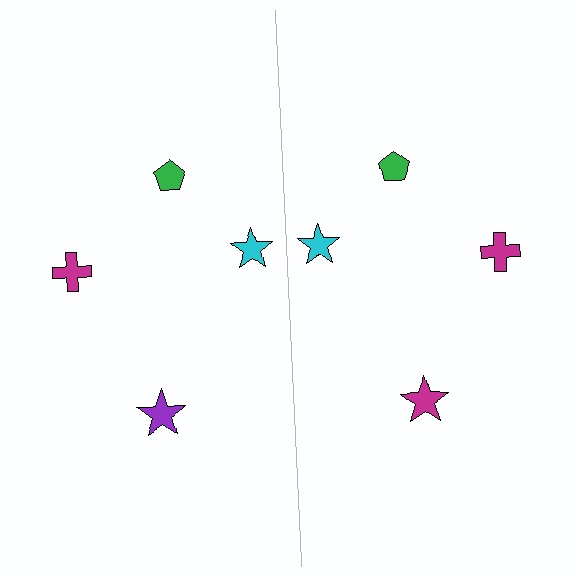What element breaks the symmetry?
The magenta star on the right side breaks the symmetry — its mirror counterpart is purple.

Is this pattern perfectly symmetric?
No, the pattern is not perfectly symmetric. The magenta star on the right side breaks the symmetry — its mirror counterpart is purple.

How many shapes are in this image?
There are 8 shapes in this image.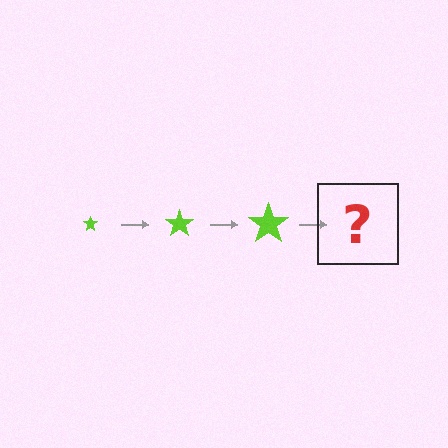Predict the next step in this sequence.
The next step is a lime star, larger than the previous one.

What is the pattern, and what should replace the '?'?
The pattern is that the star gets progressively larger each step. The '?' should be a lime star, larger than the previous one.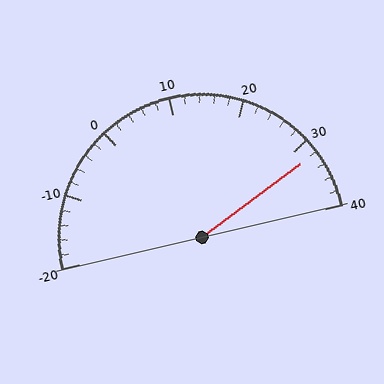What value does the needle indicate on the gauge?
The needle indicates approximately 32.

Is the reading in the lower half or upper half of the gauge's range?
The reading is in the upper half of the range (-20 to 40).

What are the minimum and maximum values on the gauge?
The gauge ranges from -20 to 40.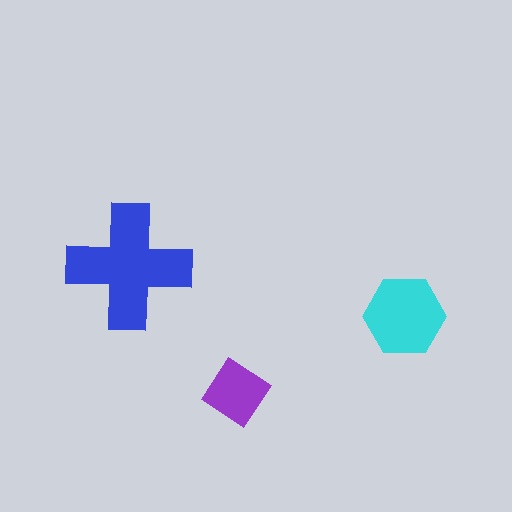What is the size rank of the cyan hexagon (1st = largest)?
2nd.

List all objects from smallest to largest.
The purple diamond, the cyan hexagon, the blue cross.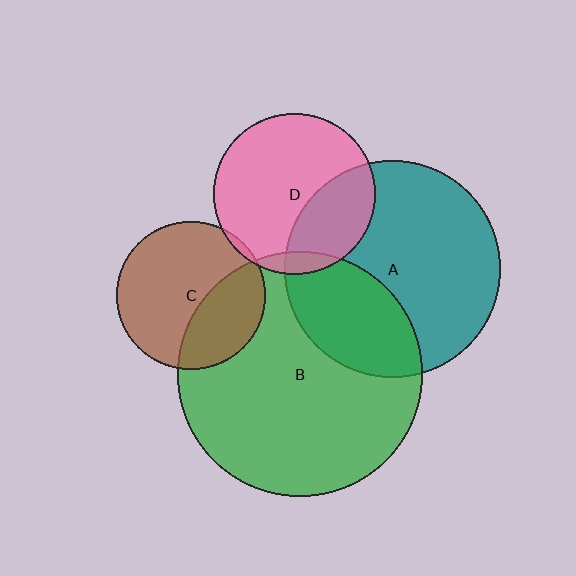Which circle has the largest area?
Circle B (green).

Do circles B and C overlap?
Yes.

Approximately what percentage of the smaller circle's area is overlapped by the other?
Approximately 35%.